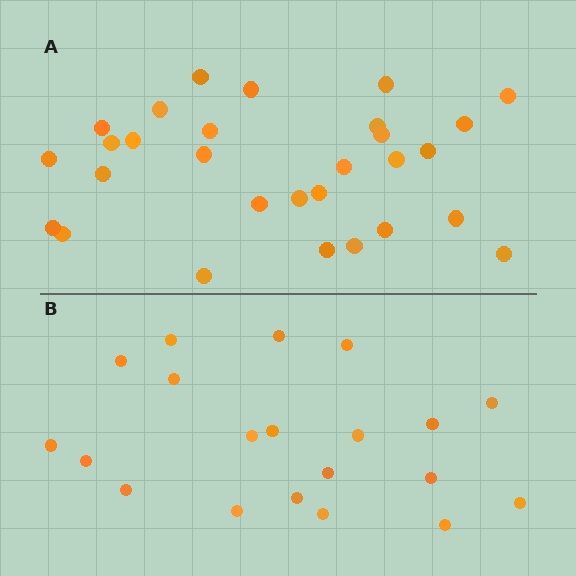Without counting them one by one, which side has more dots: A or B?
Region A (the top region) has more dots.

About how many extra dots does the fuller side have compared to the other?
Region A has roughly 8 or so more dots than region B.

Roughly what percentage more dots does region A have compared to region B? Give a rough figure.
About 45% more.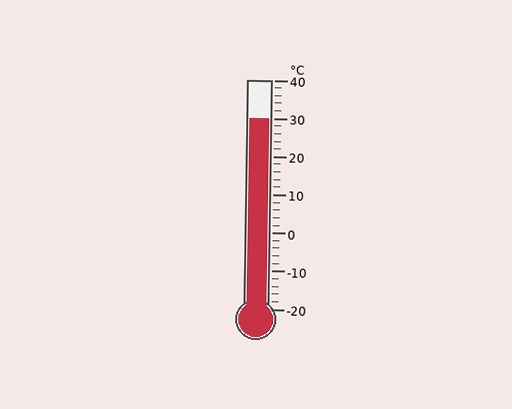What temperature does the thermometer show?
The thermometer shows approximately 30°C.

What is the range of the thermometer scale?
The thermometer scale ranges from -20°C to 40°C.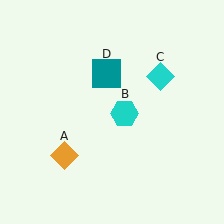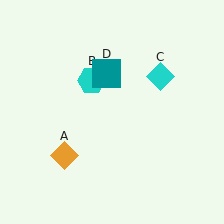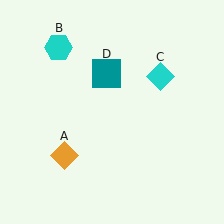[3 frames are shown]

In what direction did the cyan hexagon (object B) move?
The cyan hexagon (object B) moved up and to the left.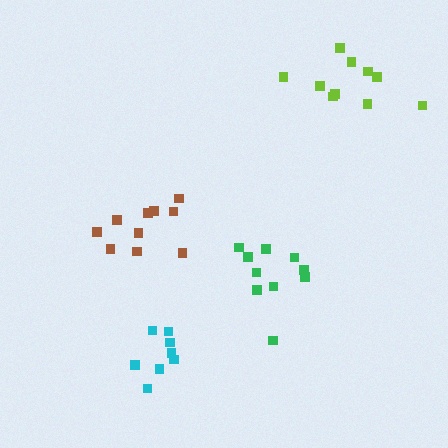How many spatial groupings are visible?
There are 4 spatial groupings.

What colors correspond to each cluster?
The clusters are colored: brown, lime, green, cyan.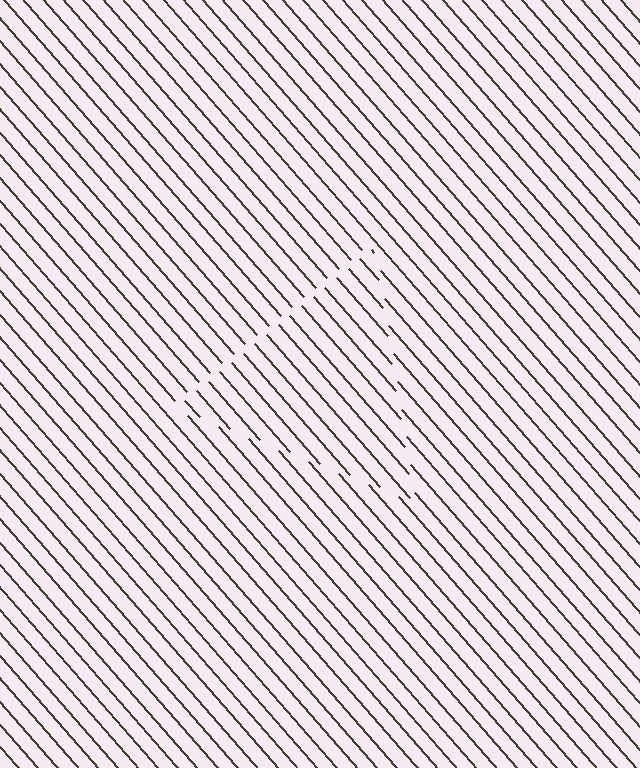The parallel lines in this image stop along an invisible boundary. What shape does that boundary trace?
An illusory triangle. The interior of the shape contains the same grating, shifted by half a period — the contour is defined by the phase discontinuity where line-ends from the inner and outer gratings abut.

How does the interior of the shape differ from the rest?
The interior of the shape contains the same grating, shifted by half a period — the contour is defined by the phase discontinuity where line-ends from the inner and outer gratings abut.